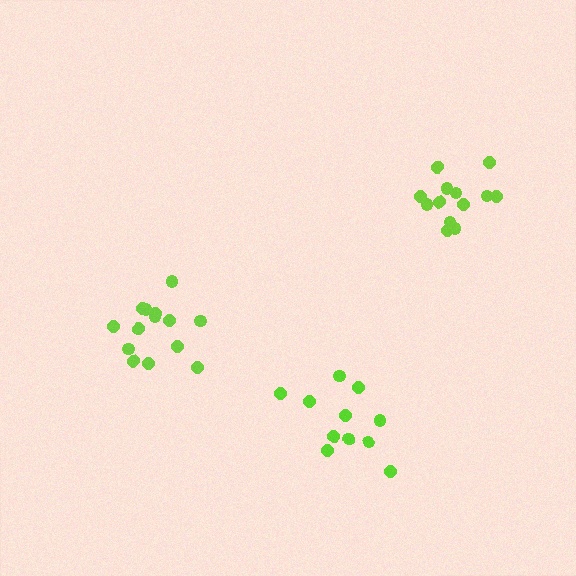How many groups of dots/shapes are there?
There are 3 groups.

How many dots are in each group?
Group 1: 11 dots, Group 2: 14 dots, Group 3: 13 dots (38 total).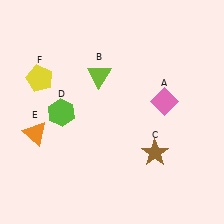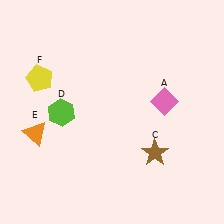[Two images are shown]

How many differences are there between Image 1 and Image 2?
There is 1 difference between the two images.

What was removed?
The lime triangle (B) was removed in Image 2.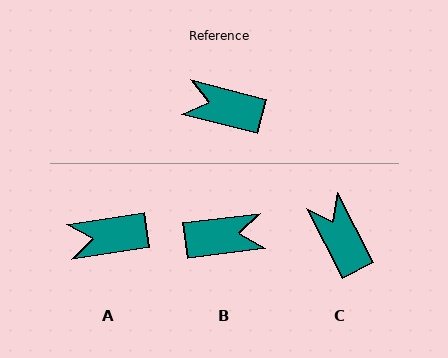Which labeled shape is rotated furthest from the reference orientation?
B, about 159 degrees away.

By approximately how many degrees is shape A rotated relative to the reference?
Approximately 23 degrees counter-clockwise.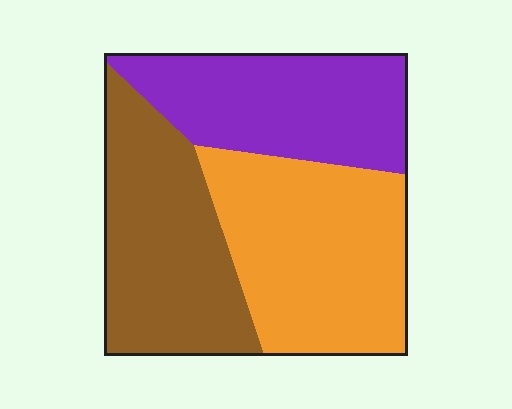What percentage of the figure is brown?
Brown takes up about one third (1/3) of the figure.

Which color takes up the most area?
Orange, at roughly 40%.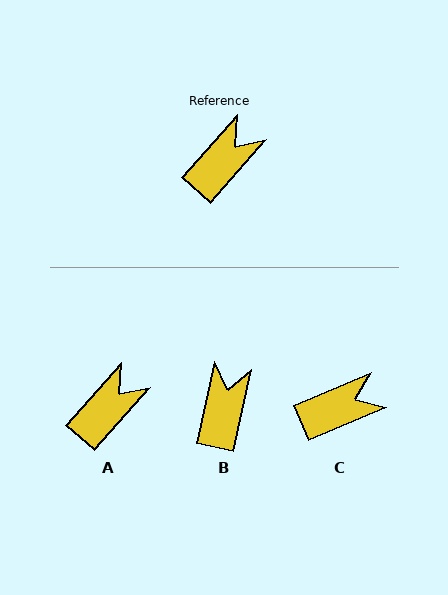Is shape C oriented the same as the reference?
No, it is off by about 25 degrees.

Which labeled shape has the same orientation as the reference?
A.